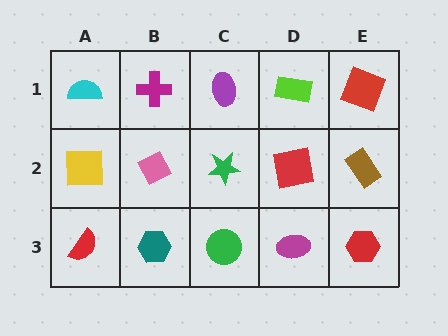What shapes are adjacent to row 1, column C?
A green star (row 2, column C), a magenta cross (row 1, column B), a lime rectangle (row 1, column D).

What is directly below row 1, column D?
A red square.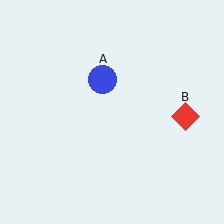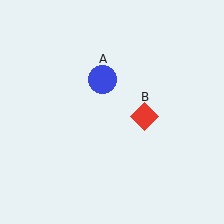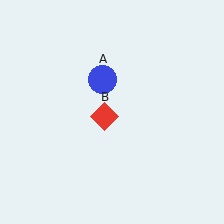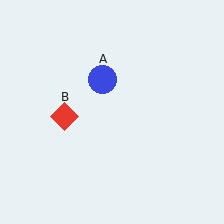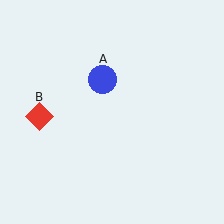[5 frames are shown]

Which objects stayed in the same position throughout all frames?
Blue circle (object A) remained stationary.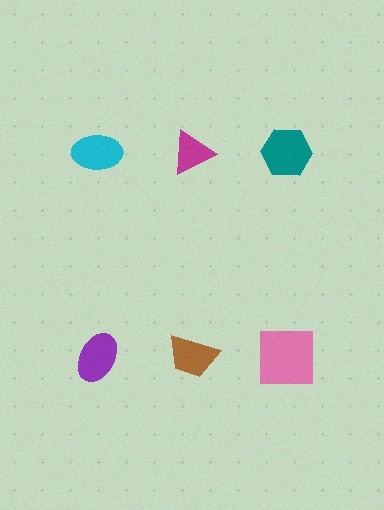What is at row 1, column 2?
A magenta triangle.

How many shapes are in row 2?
3 shapes.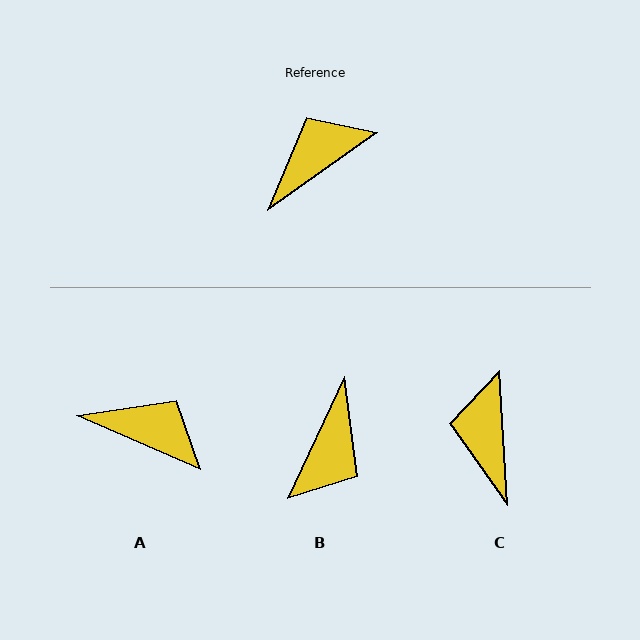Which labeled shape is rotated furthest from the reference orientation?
B, about 150 degrees away.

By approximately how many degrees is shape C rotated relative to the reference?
Approximately 58 degrees counter-clockwise.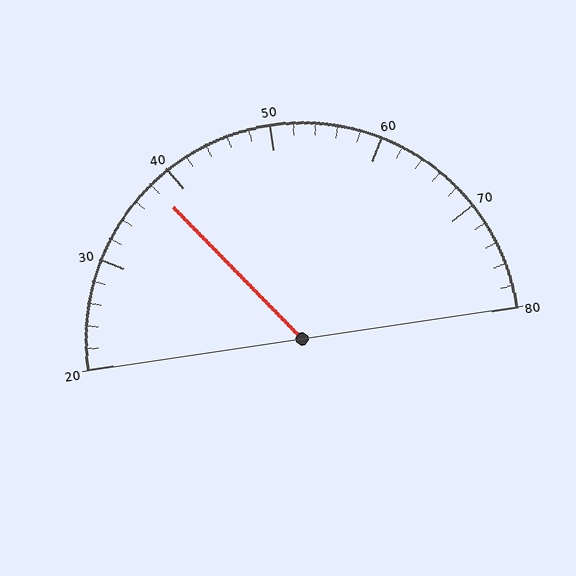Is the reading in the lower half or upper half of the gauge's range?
The reading is in the lower half of the range (20 to 80).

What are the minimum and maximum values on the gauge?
The gauge ranges from 20 to 80.